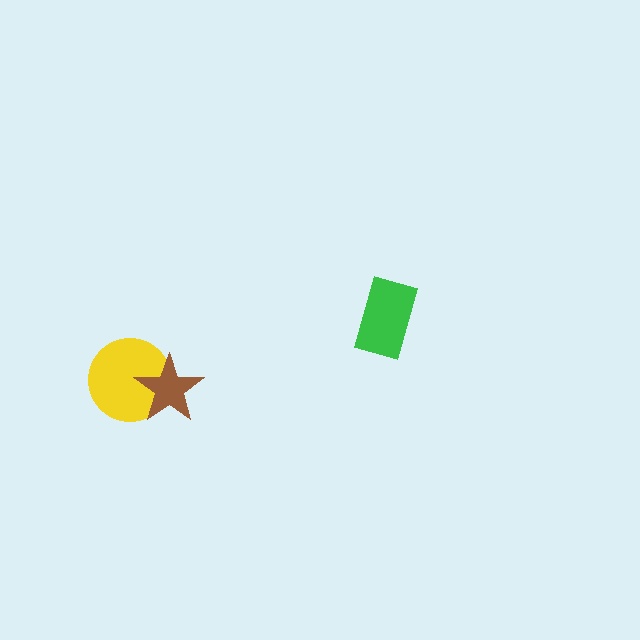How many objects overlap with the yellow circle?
1 object overlaps with the yellow circle.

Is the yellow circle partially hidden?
Yes, it is partially covered by another shape.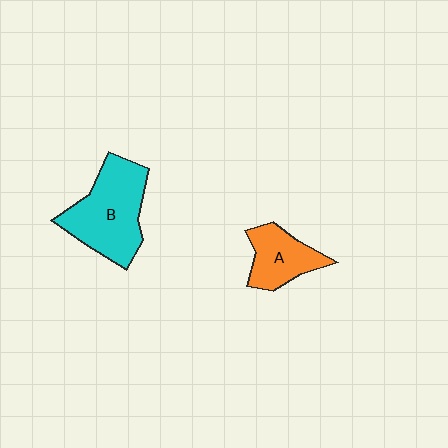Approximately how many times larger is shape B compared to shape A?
Approximately 1.8 times.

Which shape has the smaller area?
Shape A (orange).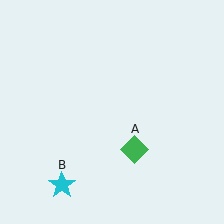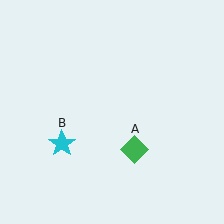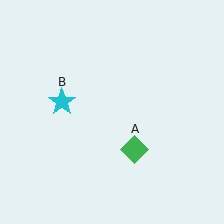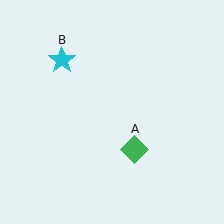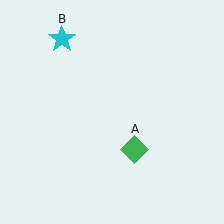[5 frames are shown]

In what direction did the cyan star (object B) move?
The cyan star (object B) moved up.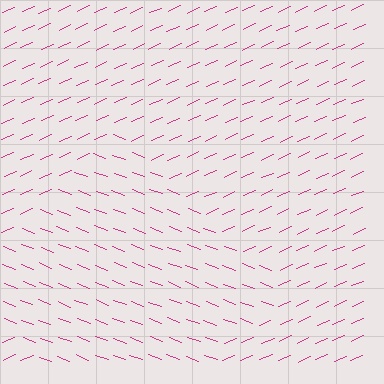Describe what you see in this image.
The image is filled with small magenta line segments. A diamond region in the image has lines oriented differently from the surrounding lines, creating a visible texture boundary.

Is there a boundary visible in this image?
Yes, there is a texture boundary formed by a change in line orientation.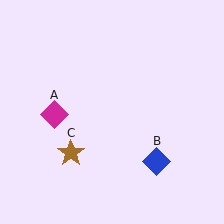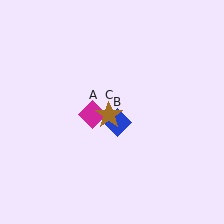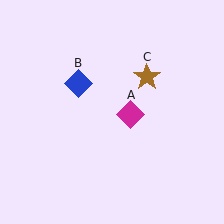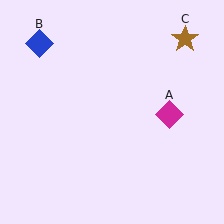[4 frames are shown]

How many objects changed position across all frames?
3 objects changed position: magenta diamond (object A), blue diamond (object B), brown star (object C).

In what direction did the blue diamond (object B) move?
The blue diamond (object B) moved up and to the left.